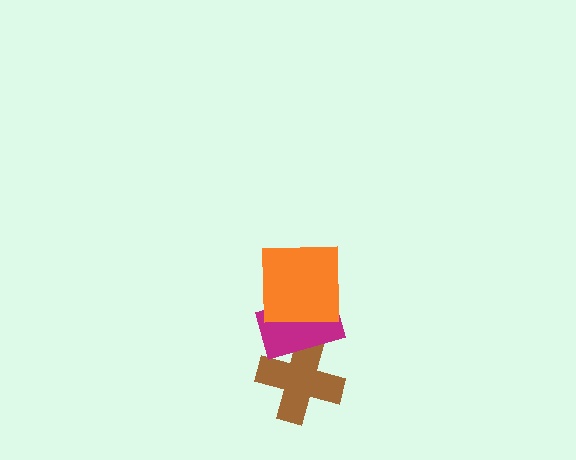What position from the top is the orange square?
The orange square is 1st from the top.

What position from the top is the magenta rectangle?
The magenta rectangle is 2nd from the top.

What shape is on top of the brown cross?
The magenta rectangle is on top of the brown cross.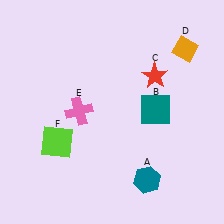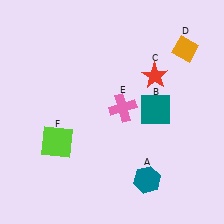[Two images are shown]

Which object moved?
The pink cross (E) moved right.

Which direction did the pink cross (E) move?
The pink cross (E) moved right.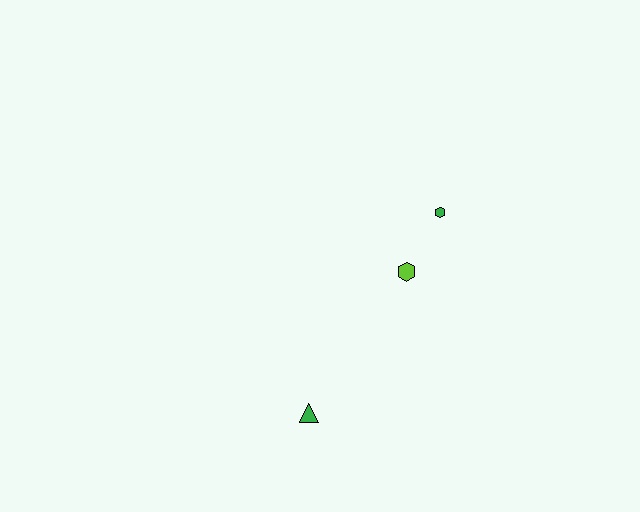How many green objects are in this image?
There are 2 green objects.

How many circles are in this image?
There are no circles.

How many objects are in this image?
There are 3 objects.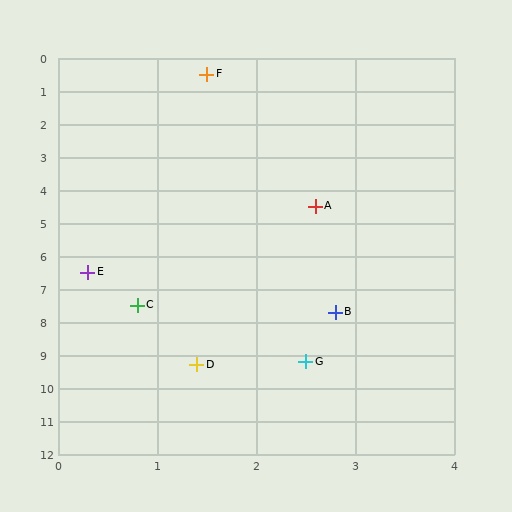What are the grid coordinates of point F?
Point F is at approximately (1.5, 0.5).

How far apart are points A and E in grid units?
Points A and E are about 3.0 grid units apart.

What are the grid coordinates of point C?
Point C is at approximately (0.8, 7.5).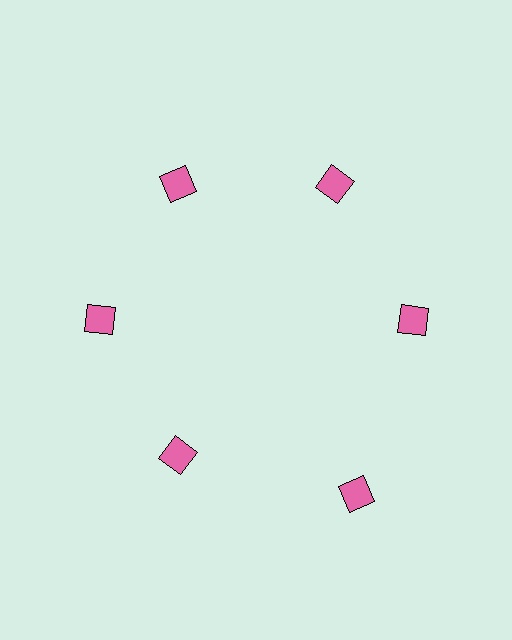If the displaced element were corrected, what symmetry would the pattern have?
It would have 6-fold rotational symmetry — the pattern would map onto itself every 60 degrees.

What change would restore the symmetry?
The symmetry would be restored by moving it inward, back onto the ring so that all 6 diamonds sit at equal angles and equal distance from the center.